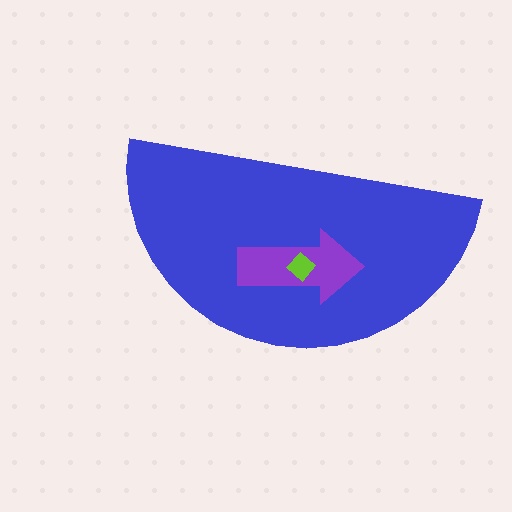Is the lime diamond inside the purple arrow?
Yes.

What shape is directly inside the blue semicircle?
The purple arrow.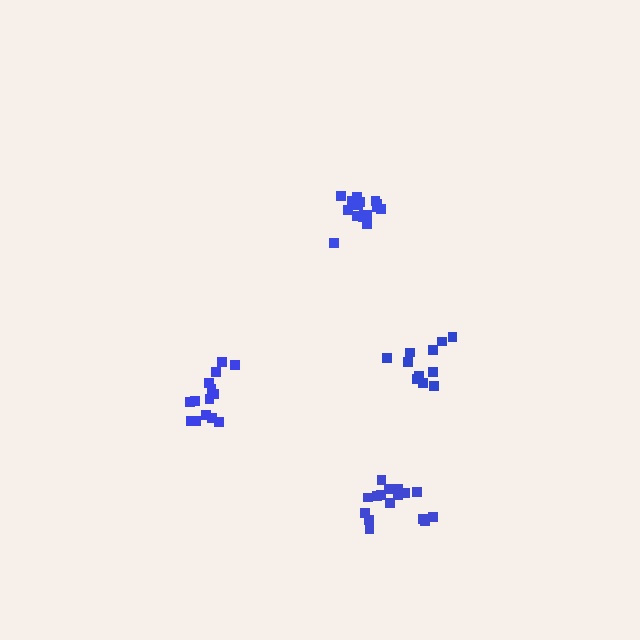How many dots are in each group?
Group 1: 11 dots, Group 2: 16 dots, Group 3: 14 dots, Group 4: 16 dots (57 total).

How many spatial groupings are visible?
There are 4 spatial groupings.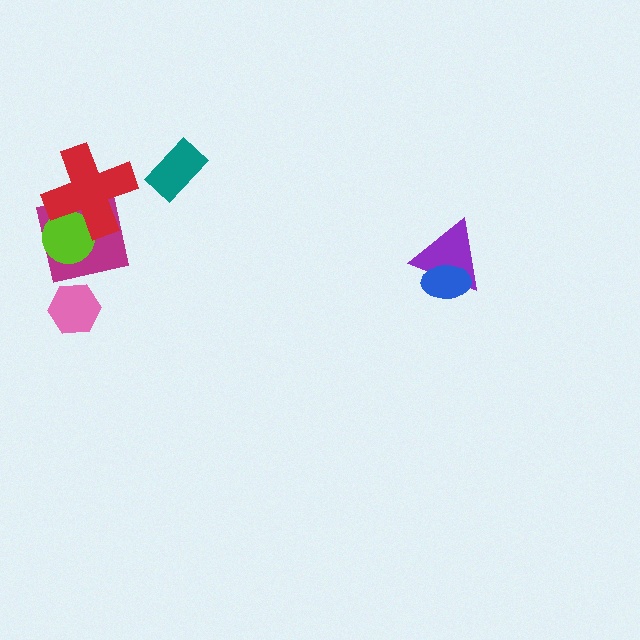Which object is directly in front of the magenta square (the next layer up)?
The lime circle is directly in front of the magenta square.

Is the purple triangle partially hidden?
Yes, it is partially covered by another shape.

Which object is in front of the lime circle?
The red cross is in front of the lime circle.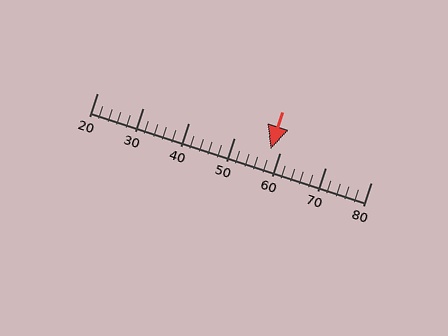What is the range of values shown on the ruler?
The ruler shows values from 20 to 80.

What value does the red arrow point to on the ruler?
The red arrow points to approximately 58.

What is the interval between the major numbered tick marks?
The major tick marks are spaced 10 units apart.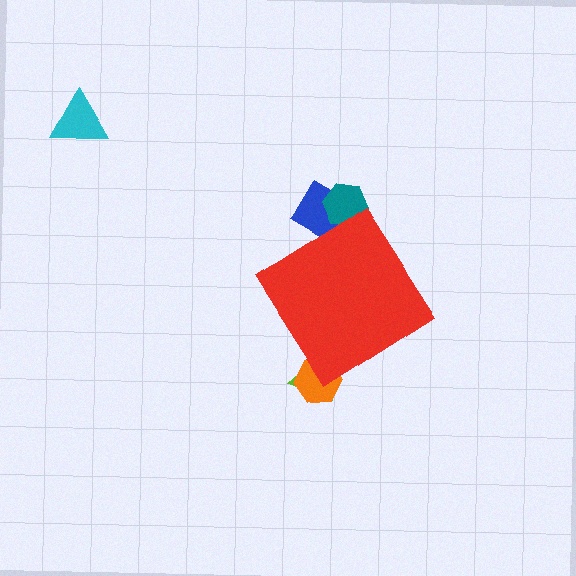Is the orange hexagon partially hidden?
Yes, the orange hexagon is partially hidden behind the red diamond.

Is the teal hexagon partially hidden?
Yes, the teal hexagon is partially hidden behind the red diamond.